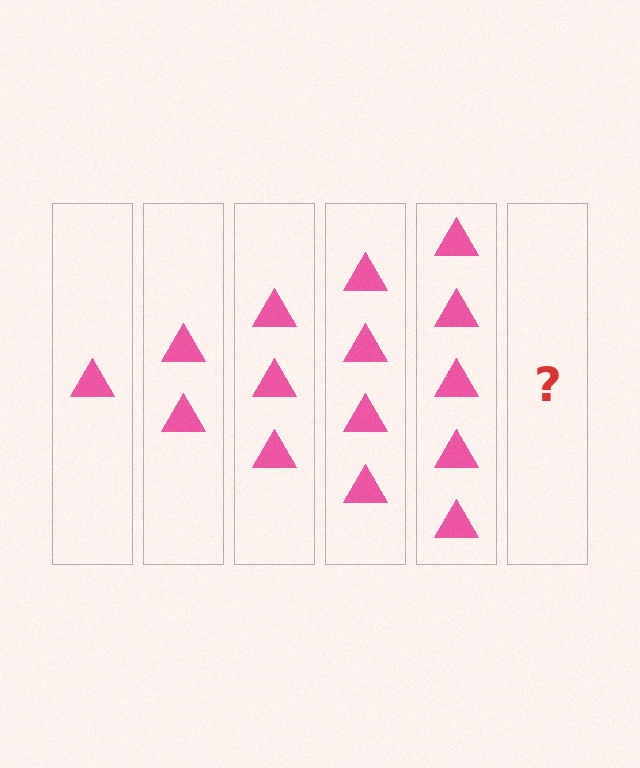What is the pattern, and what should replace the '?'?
The pattern is that each step adds one more triangle. The '?' should be 6 triangles.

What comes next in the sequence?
The next element should be 6 triangles.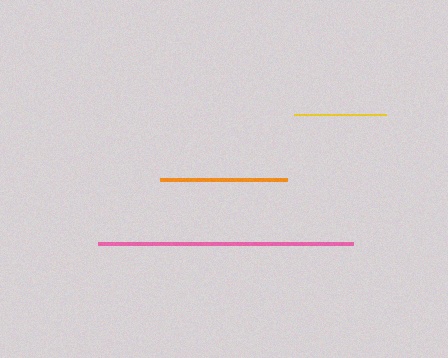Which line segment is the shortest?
The yellow line is the shortest at approximately 92 pixels.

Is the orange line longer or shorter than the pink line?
The pink line is longer than the orange line.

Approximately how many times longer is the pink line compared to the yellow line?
The pink line is approximately 2.8 times the length of the yellow line.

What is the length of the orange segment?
The orange segment is approximately 127 pixels long.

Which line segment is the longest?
The pink line is the longest at approximately 254 pixels.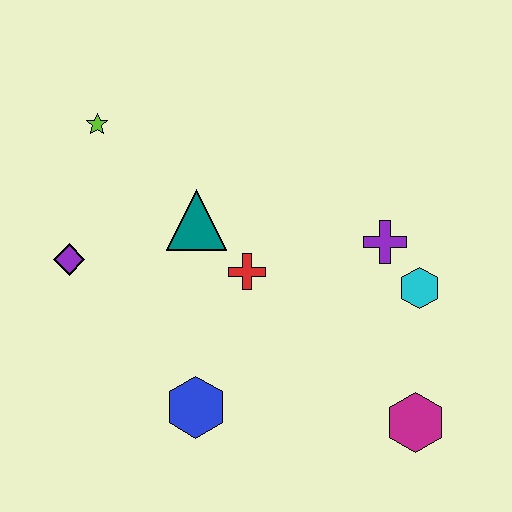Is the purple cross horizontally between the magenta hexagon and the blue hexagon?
Yes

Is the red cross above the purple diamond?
No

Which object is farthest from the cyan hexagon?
The lime star is farthest from the cyan hexagon.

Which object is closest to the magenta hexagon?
The cyan hexagon is closest to the magenta hexagon.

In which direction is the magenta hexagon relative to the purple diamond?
The magenta hexagon is to the right of the purple diamond.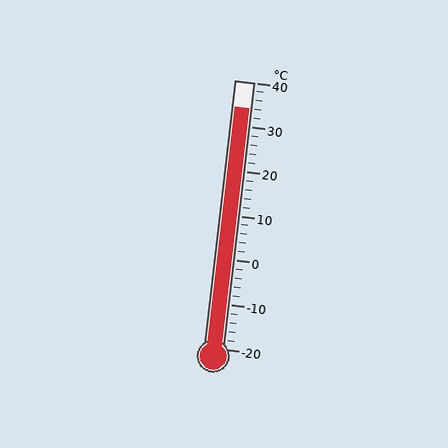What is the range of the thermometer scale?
The thermometer scale ranges from -20°C to 40°C.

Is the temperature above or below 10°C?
The temperature is above 10°C.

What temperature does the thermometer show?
The thermometer shows approximately 34°C.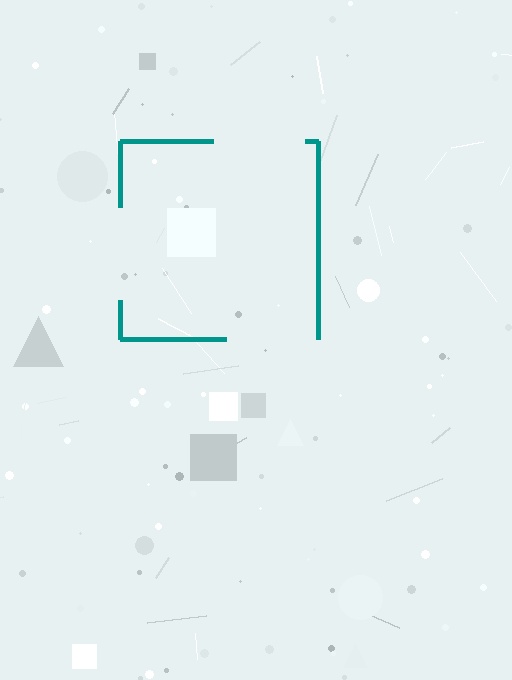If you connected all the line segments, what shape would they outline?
They would outline a square.